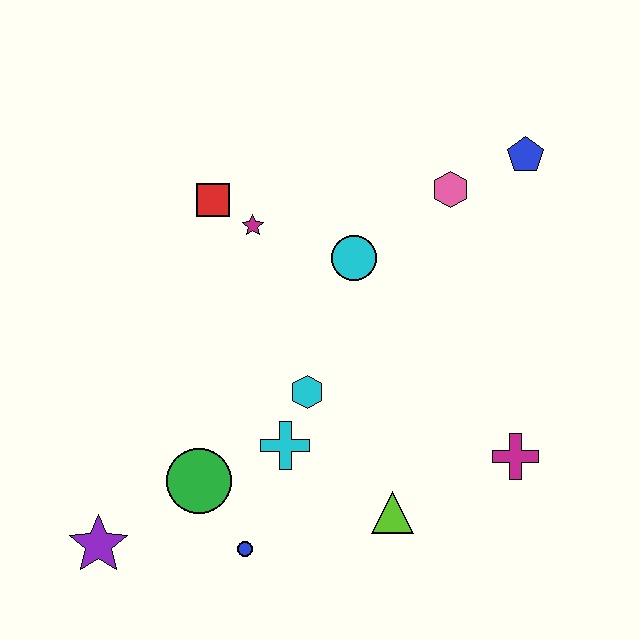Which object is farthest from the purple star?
The blue pentagon is farthest from the purple star.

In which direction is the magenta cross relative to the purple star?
The magenta cross is to the right of the purple star.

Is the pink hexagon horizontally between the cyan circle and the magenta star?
No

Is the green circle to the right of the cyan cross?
No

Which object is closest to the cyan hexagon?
The cyan cross is closest to the cyan hexagon.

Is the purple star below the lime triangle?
Yes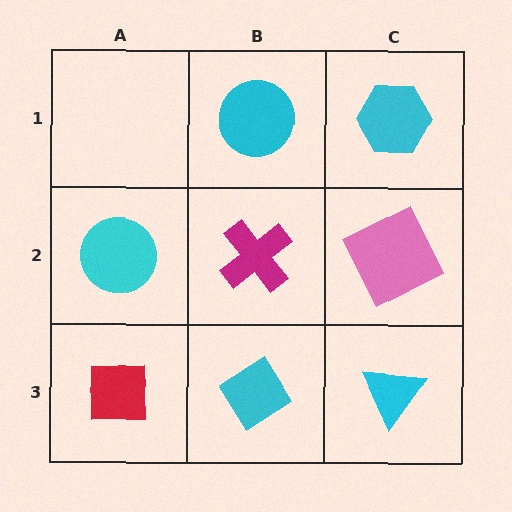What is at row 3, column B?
A cyan diamond.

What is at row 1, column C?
A cyan hexagon.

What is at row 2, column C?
A pink square.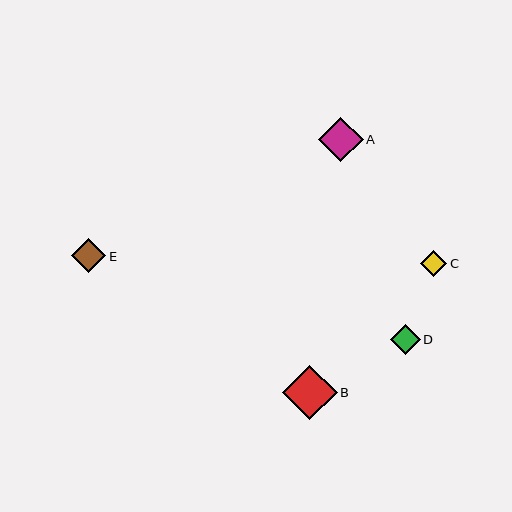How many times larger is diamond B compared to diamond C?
Diamond B is approximately 2.0 times the size of diamond C.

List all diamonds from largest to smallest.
From largest to smallest: B, A, E, D, C.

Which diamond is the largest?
Diamond B is the largest with a size of approximately 54 pixels.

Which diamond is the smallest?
Diamond C is the smallest with a size of approximately 27 pixels.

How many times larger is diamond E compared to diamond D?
Diamond E is approximately 1.2 times the size of diamond D.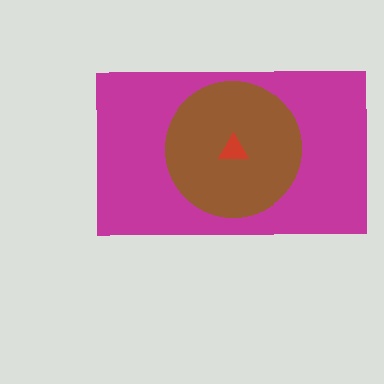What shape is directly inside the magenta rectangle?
The brown circle.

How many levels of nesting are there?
3.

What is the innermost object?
The red triangle.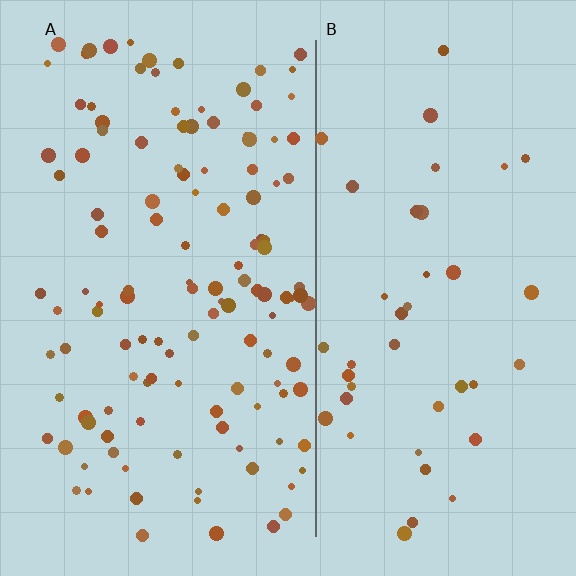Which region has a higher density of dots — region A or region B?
A (the left).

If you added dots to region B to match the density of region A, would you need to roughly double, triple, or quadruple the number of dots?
Approximately triple.